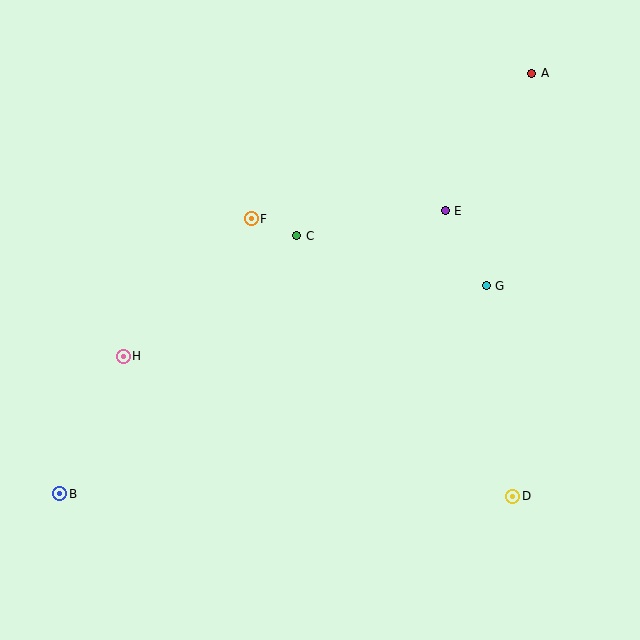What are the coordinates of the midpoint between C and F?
The midpoint between C and F is at (274, 227).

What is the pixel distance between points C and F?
The distance between C and F is 49 pixels.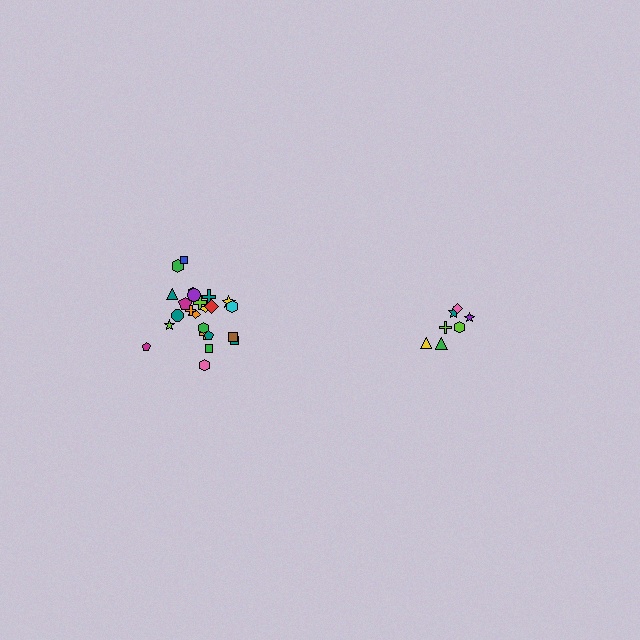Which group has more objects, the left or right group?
The left group.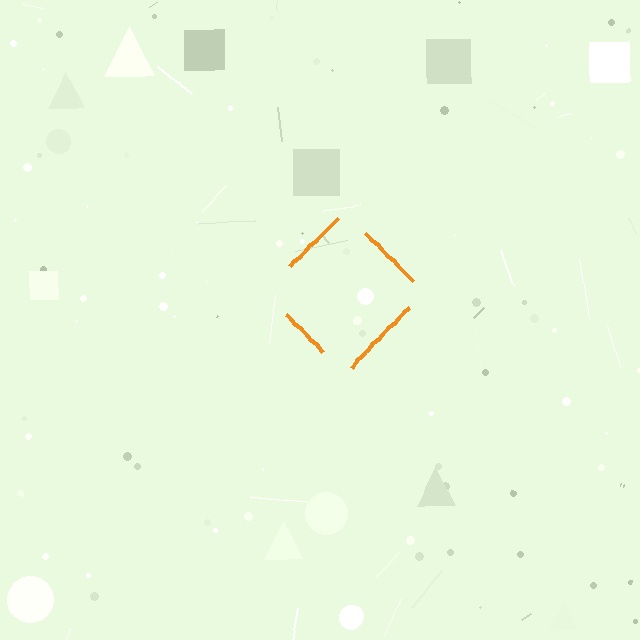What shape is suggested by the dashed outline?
The dashed outline suggests a diamond.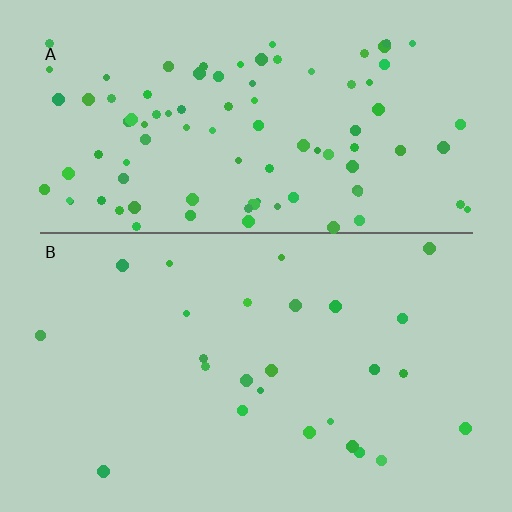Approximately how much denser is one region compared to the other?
Approximately 3.7× — region A over region B.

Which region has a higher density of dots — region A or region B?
A (the top).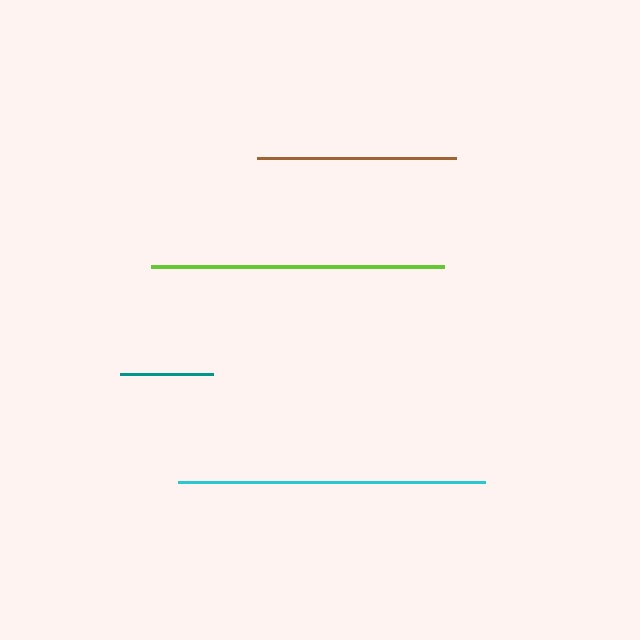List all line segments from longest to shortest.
From longest to shortest: cyan, lime, brown, teal.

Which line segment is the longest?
The cyan line is the longest at approximately 307 pixels.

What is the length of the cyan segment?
The cyan segment is approximately 307 pixels long.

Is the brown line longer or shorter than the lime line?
The lime line is longer than the brown line.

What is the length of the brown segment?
The brown segment is approximately 199 pixels long.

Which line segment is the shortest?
The teal line is the shortest at approximately 93 pixels.